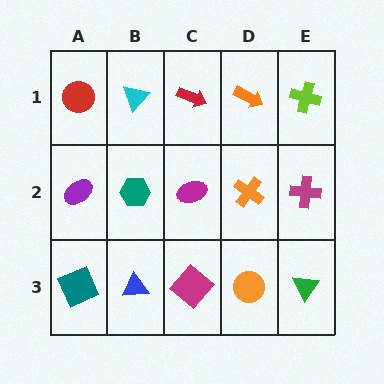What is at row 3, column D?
An orange circle.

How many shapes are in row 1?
5 shapes.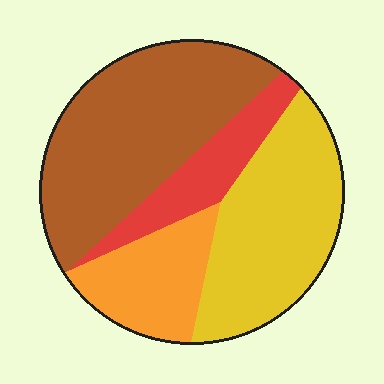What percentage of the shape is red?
Red takes up less than a quarter of the shape.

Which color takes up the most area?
Brown, at roughly 40%.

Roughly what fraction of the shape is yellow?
Yellow takes up about one third (1/3) of the shape.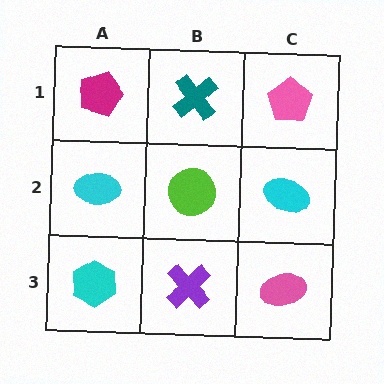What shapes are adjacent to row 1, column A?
A cyan ellipse (row 2, column A), a teal cross (row 1, column B).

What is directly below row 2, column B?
A purple cross.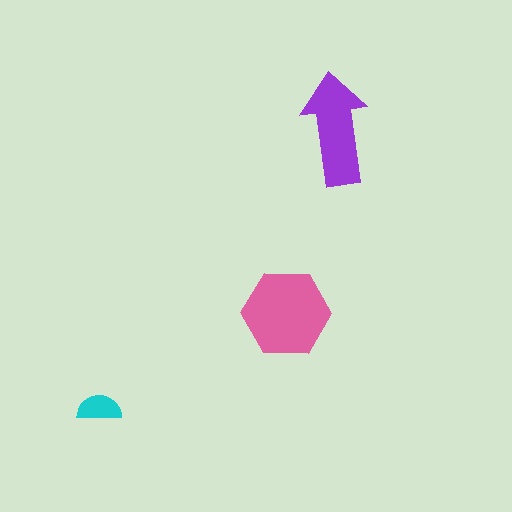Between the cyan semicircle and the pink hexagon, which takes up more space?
The pink hexagon.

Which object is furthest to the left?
The cyan semicircle is leftmost.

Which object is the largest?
The pink hexagon.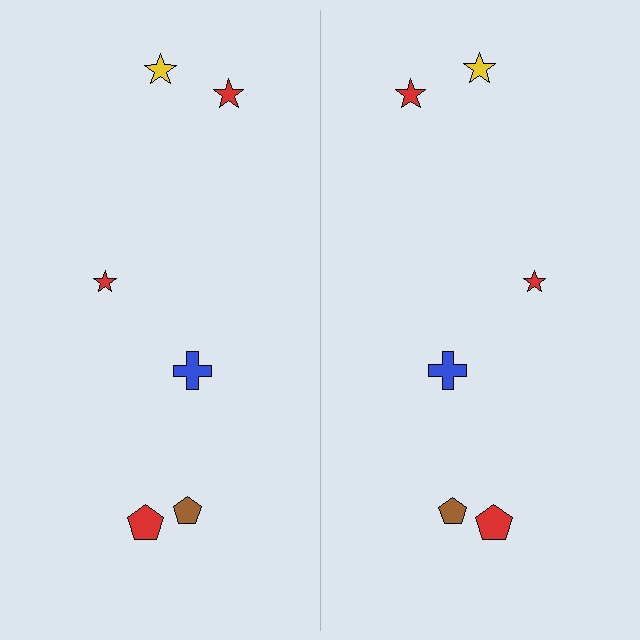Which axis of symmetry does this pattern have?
The pattern has a vertical axis of symmetry running through the center of the image.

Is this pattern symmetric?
Yes, this pattern has bilateral (reflection) symmetry.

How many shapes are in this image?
There are 12 shapes in this image.